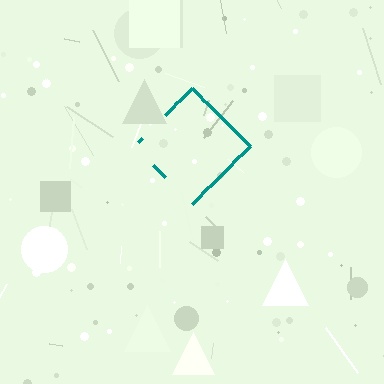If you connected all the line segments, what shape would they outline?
They would outline a diamond.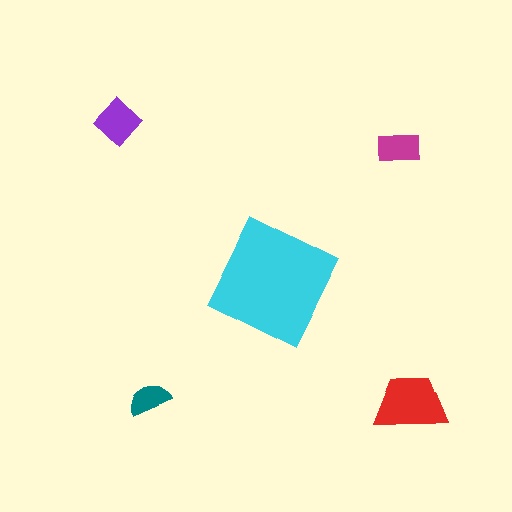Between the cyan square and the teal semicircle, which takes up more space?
The cyan square.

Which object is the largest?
The cyan square.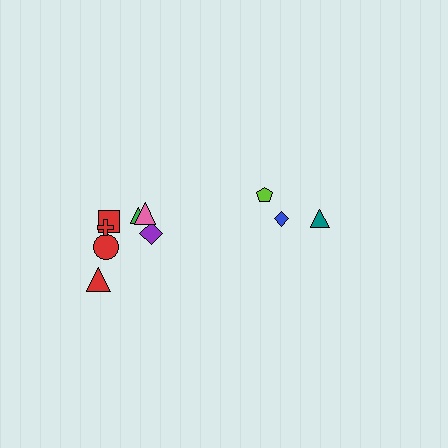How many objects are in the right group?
There are 3 objects.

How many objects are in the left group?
There are 7 objects.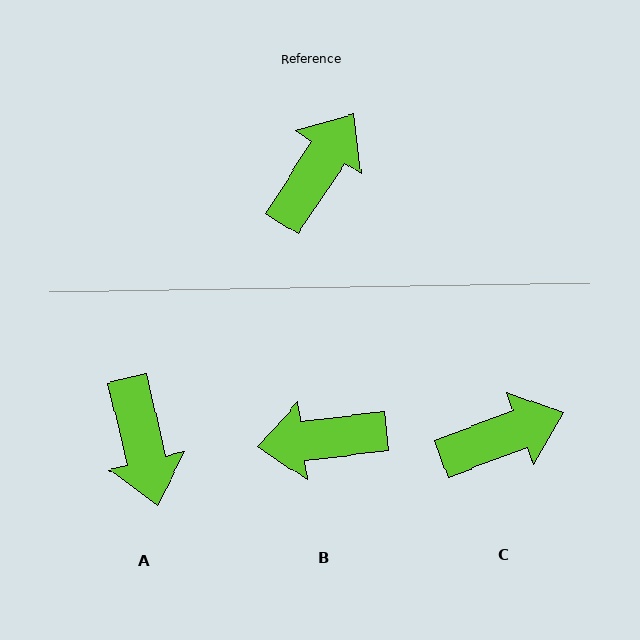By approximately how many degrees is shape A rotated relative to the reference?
Approximately 134 degrees clockwise.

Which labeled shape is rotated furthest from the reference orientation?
A, about 134 degrees away.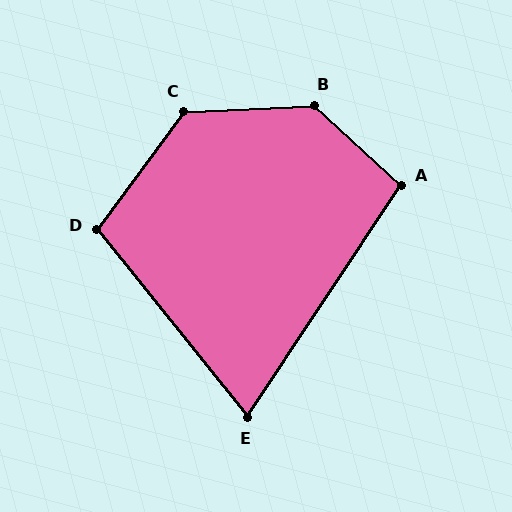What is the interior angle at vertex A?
Approximately 99 degrees (obtuse).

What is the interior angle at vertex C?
Approximately 129 degrees (obtuse).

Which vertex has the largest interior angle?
B, at approximately 135 degrees.